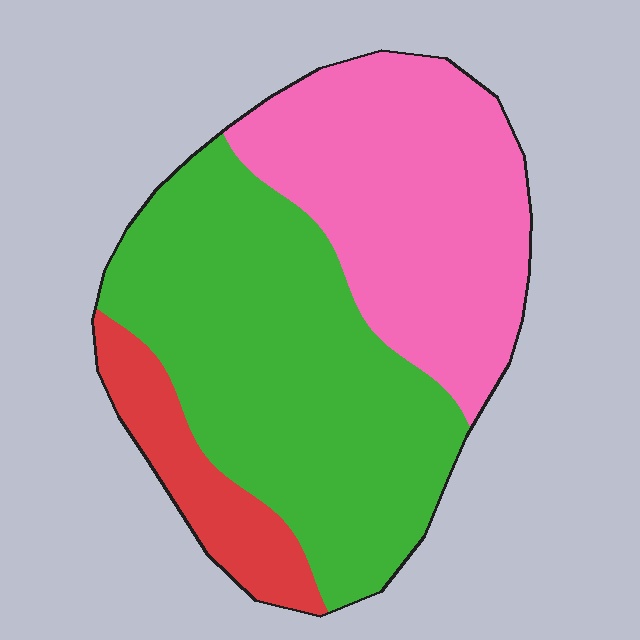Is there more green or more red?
Green.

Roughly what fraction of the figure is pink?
Pink takes up about three eighths (3/8) of the figure.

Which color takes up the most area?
Green, at roughly 50%.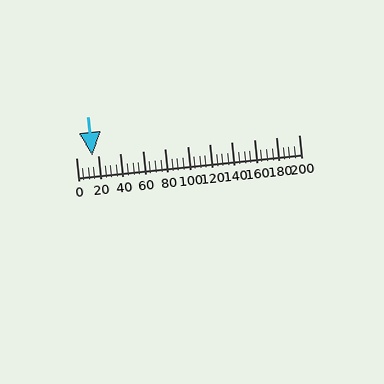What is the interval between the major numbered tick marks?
The major tick marks are spaced 20 units apart.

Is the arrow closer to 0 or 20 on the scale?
The arrow is closer to 20.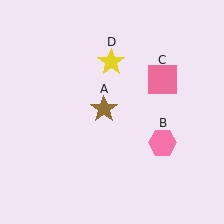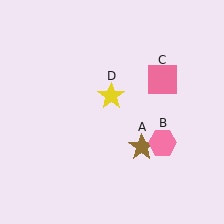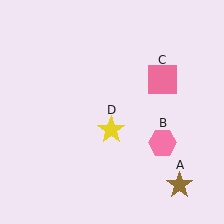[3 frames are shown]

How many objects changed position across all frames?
2 objects changed position: brown star (object A), yellow star (object D).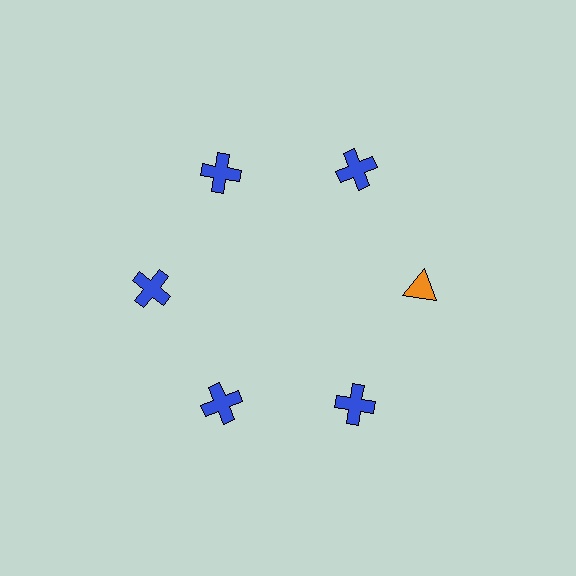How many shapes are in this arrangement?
There are 6 shapes arranged in a ring pattern.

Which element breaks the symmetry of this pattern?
The orange triangle at roughly the 3 o'clock position breaks the symmetry. All other shapes are blue crosses.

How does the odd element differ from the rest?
It differs in both color (orange instead of blue) and shape (triangle instead of cross).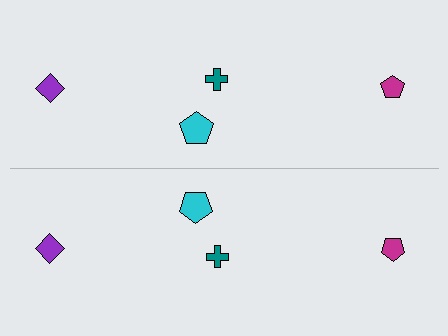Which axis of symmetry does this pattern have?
The pattern has a horizontal axis of symmetry running through the center of the image.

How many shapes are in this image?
There are 8 shapes in this image.